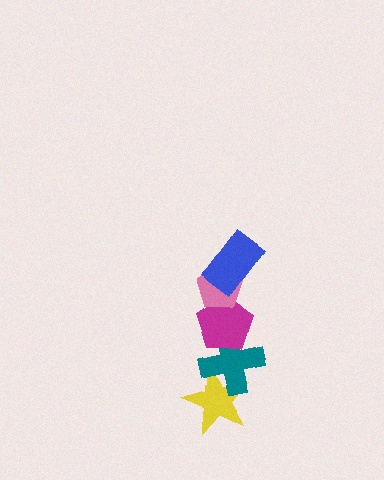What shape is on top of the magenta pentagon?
The pink pentagon is on top of the magenta pentagon.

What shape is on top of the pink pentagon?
The blue rectangle is on top of the pink pentagon.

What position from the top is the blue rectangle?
The blue rectangle is 1st from the top.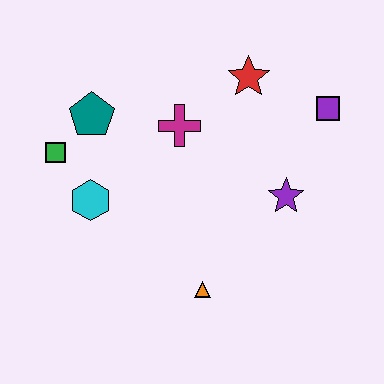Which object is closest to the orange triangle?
The purple star is closest to the orange triangle.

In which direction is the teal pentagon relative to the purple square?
The teal pentagon is to the left of the purple square.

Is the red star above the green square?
Yes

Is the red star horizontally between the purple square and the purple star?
No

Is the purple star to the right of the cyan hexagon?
Yes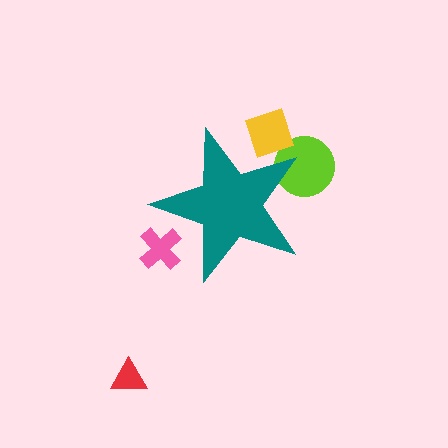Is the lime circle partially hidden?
Yes, the lime circle is partially hidden behind the teal star.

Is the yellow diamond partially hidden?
Yes, the yellow diamond is partially hidden behind the teal star.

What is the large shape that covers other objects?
A teal star.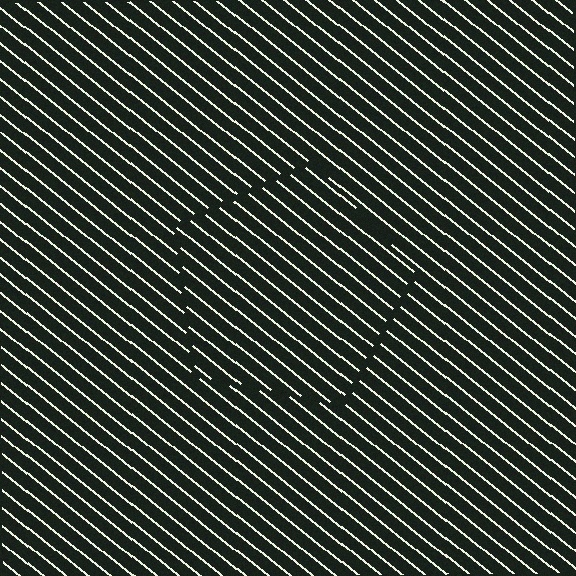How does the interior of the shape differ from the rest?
The interior of the shape contains the same grating, shifted by half a period — the contour is defined by the phase discontinuity where line-ends from the inner and outer gratings abut.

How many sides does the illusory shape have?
5 sides — the line-ends trace a pentagon.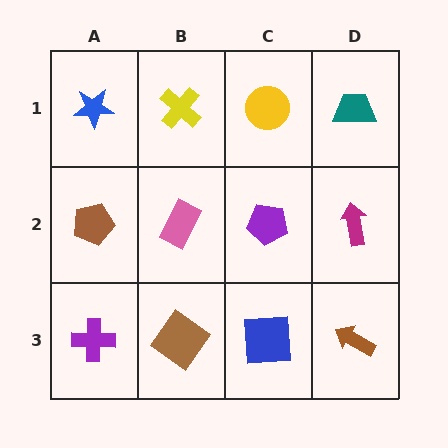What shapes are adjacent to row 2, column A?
A blue star (row 1, column A), a purple cross (row 3, column A), a pink rectangle (row 2, column B).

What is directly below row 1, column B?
A pink rectangle.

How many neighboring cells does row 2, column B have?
4.